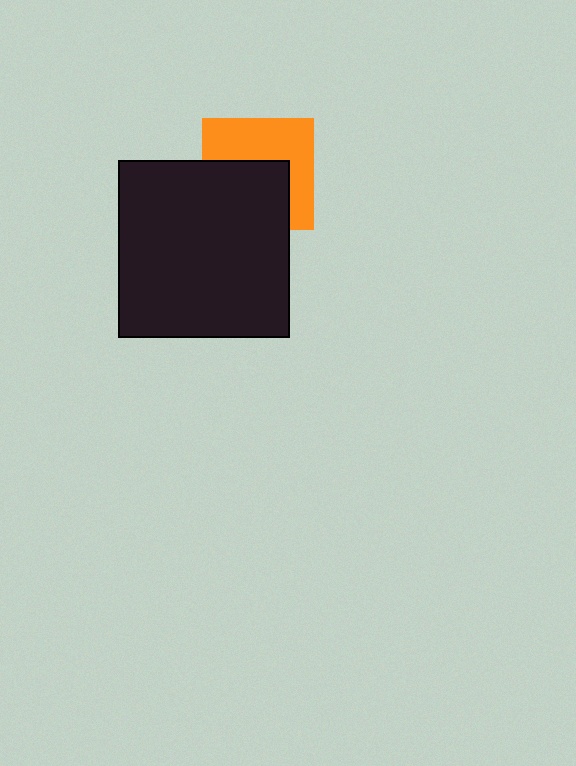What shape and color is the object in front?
The object in front is a black rectangle.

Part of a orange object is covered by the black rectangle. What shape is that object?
It is a square.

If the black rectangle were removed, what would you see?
You would see the complete orange square.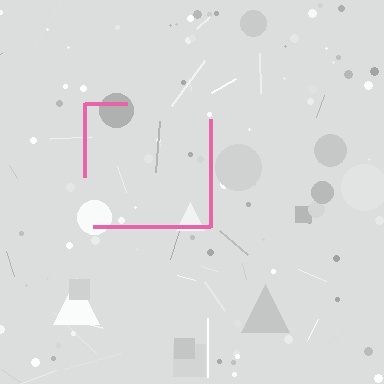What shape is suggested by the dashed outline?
The dashed outline suggests a square.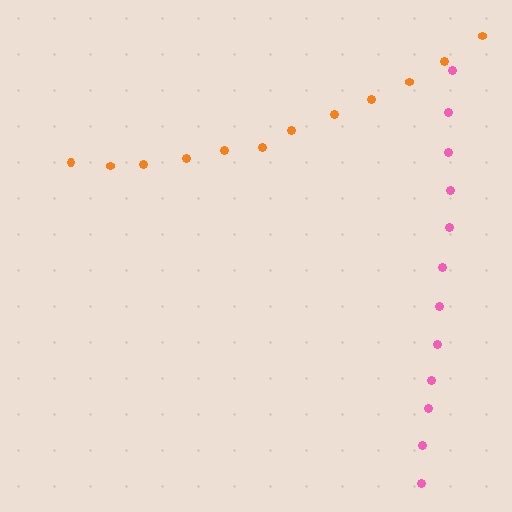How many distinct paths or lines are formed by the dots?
There are 2 distinct paths.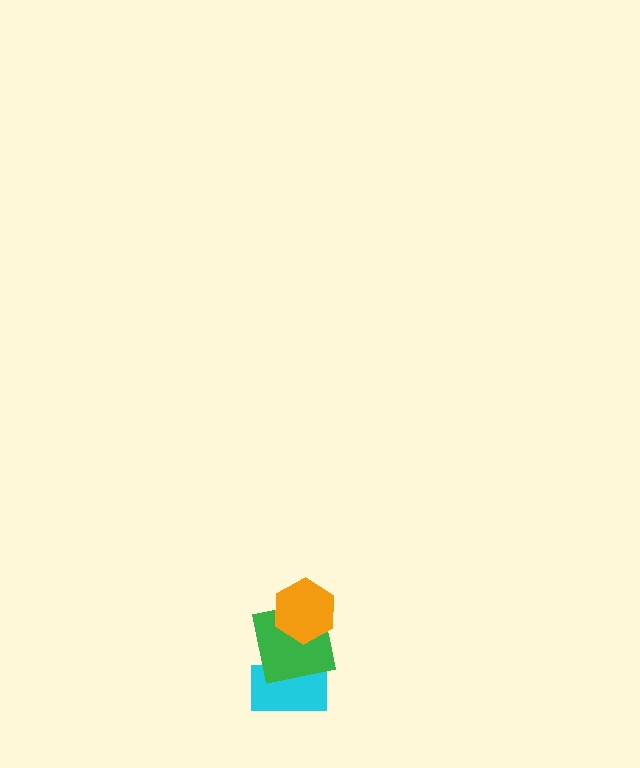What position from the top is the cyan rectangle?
The cyan rectangle is 3rd from the top.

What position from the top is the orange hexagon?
The orange hexagon is 1st from the top.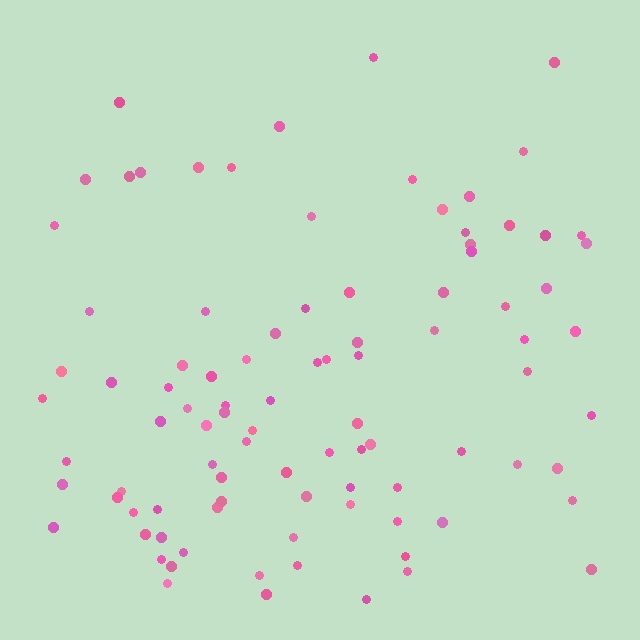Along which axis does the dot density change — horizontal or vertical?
Vertical.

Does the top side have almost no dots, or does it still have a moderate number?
Still a moderate number, just noticeably fewer than the bottom.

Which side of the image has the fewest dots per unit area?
The top.